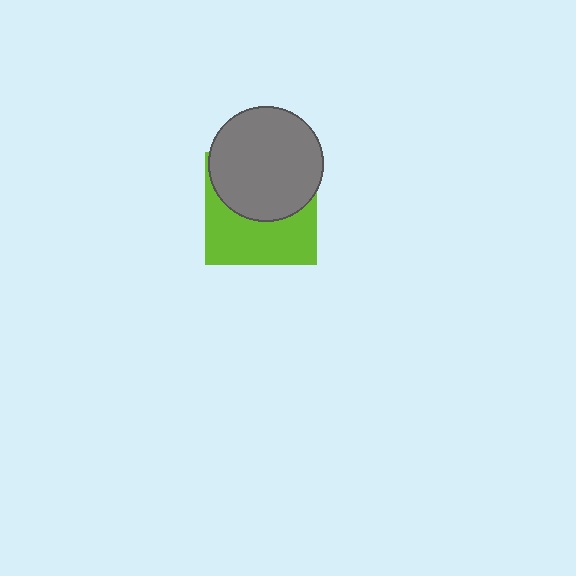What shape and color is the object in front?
The object in front is a gray circle.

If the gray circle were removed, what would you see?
You would see the complete lime square.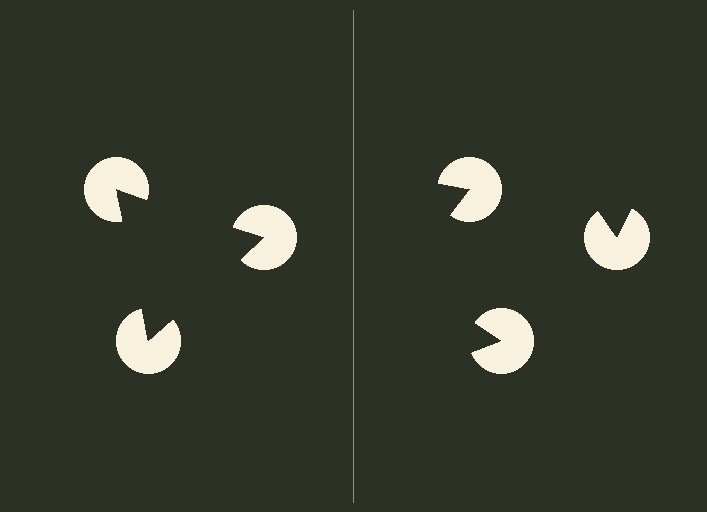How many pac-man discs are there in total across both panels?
6 — 3 on each side.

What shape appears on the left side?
An illusory triangle.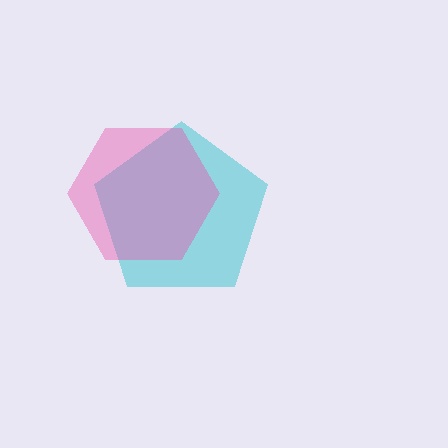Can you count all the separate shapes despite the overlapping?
Yes, there are 2 separate shapes.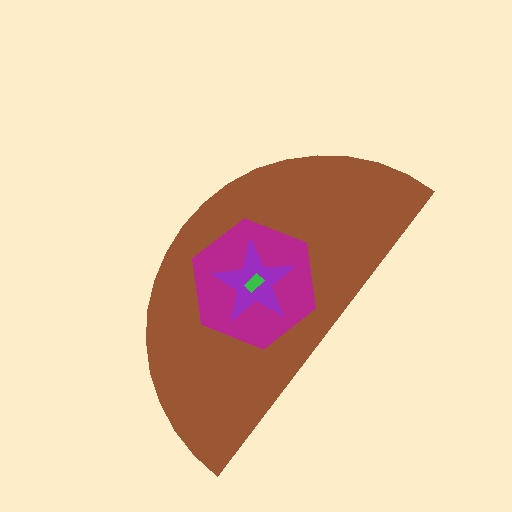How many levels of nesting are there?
4.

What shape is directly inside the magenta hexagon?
The purple star.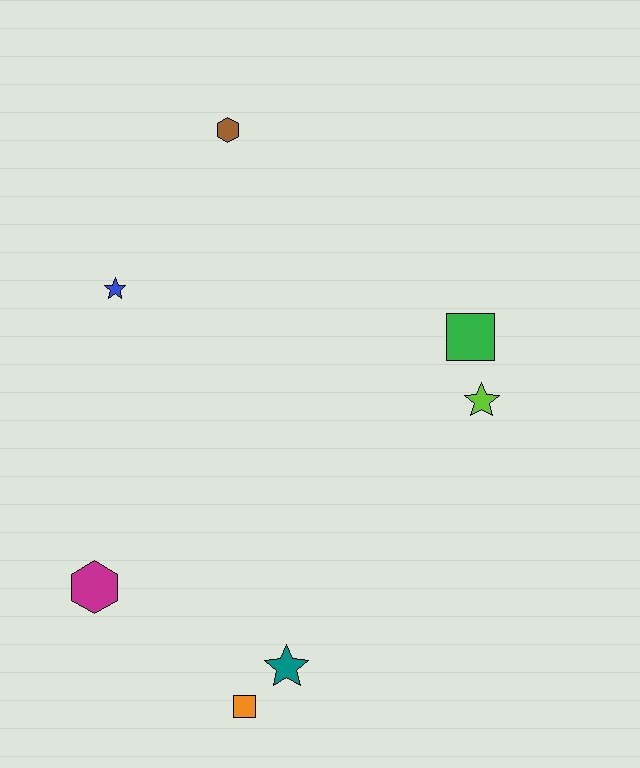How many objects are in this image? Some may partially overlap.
There are 7 objects.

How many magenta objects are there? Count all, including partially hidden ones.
There is 1 magenta object.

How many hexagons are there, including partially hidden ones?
There are 2 hexagons.